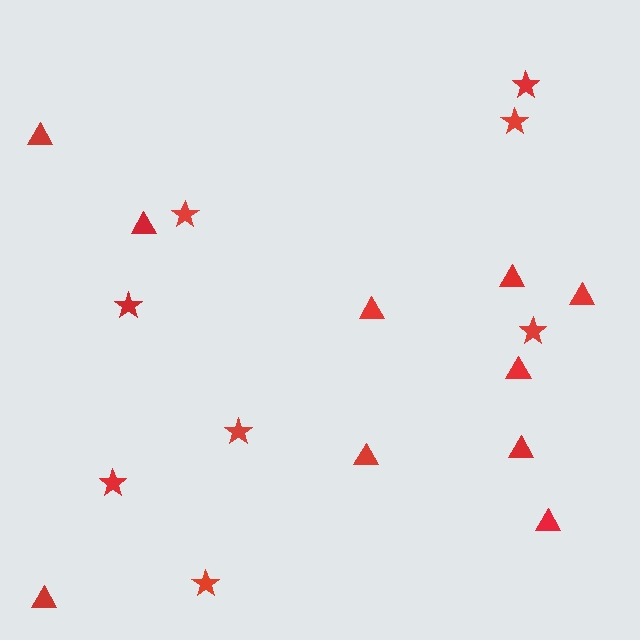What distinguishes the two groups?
There are 2 groups: one group of triangles (10) and one group of stars (8).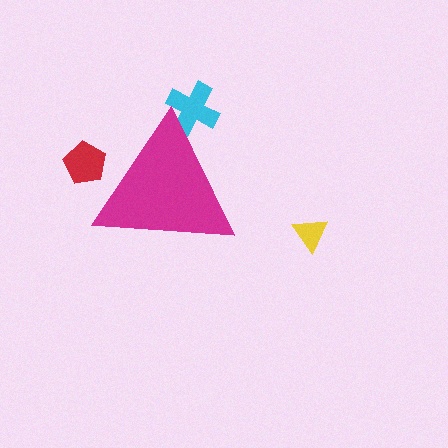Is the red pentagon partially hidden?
Yes, the red pentagon is partially hidden behind the magenta triangle.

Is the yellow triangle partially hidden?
No, the yellow triangle is fully visible.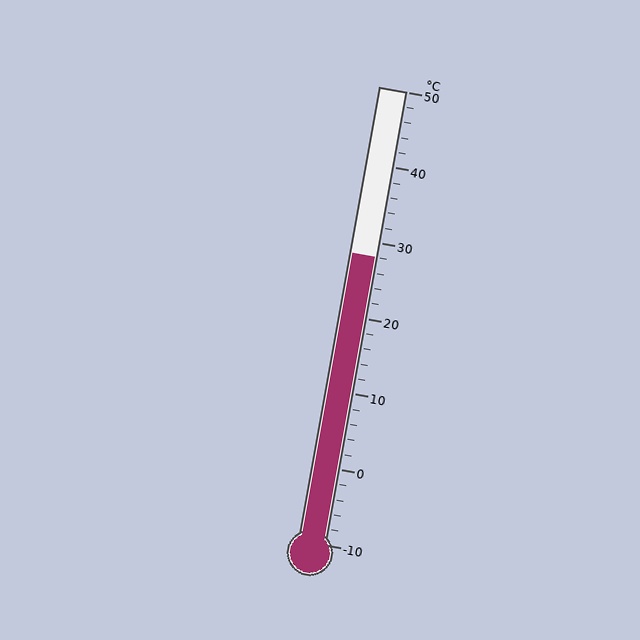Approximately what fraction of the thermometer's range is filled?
The thermometer is filled to approximately 65% of its range.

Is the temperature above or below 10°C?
The temperature is above 10°C.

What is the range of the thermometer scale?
The thermometer scale ranges from -10°C to 50°C.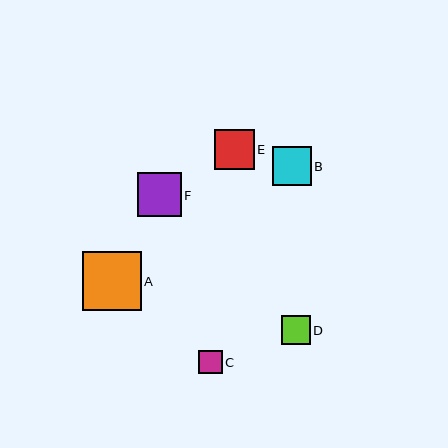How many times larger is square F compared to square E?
Square F is approximately 1.1 times the size of square E.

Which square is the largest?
Square A is the largest with a size of approximately 59 pixels.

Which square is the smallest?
Square C is the smallest with a size of approximately 23 pixels.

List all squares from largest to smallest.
From largest to smallest: A, F, E, B, D, C.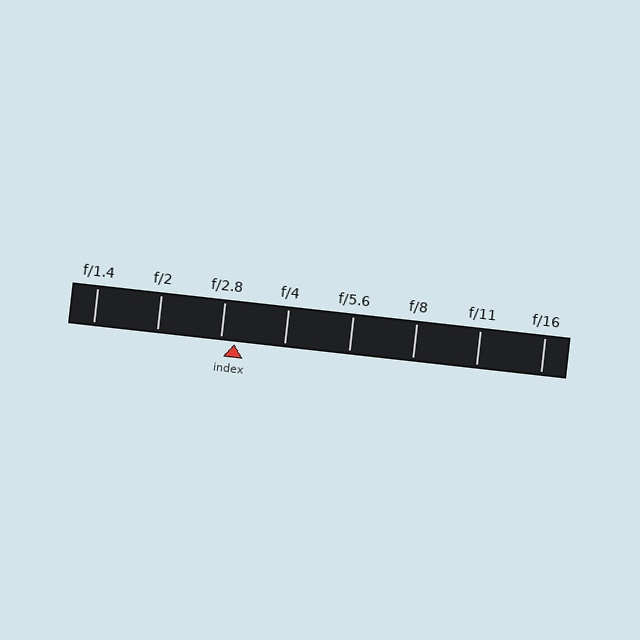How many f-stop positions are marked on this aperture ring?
There are 8 f-stop positions marked.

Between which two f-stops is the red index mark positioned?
The index mark is between f/2.8 and f/4.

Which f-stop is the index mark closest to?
The index mark is closest to f/2.8.